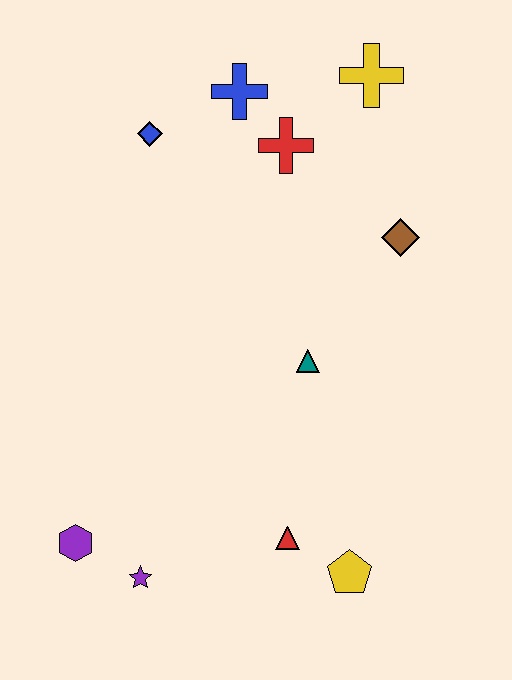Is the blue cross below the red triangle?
No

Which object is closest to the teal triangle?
The brown diamond is closest to the teal triangle.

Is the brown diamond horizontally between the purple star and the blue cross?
No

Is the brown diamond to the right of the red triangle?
Yes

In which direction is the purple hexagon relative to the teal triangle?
The purple hexagon is to the left of the teal triangle.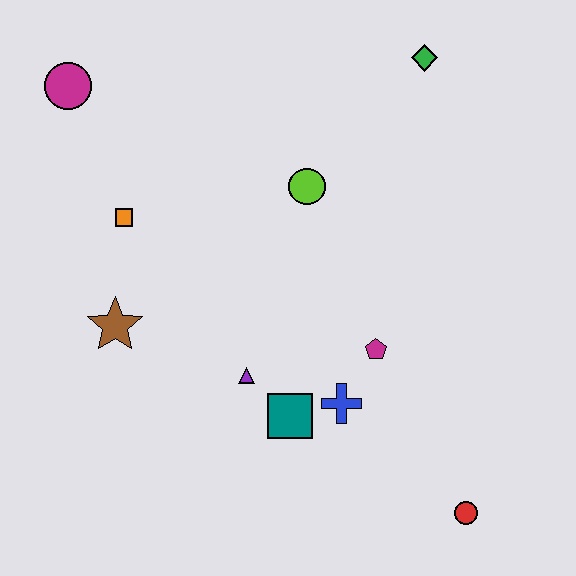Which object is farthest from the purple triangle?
The green diamond is farthest from the purple triangle.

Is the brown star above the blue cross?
Yes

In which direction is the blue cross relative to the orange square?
The blue cross is to the right of the orange square.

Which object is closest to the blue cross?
The teal square is closest to the blue cross.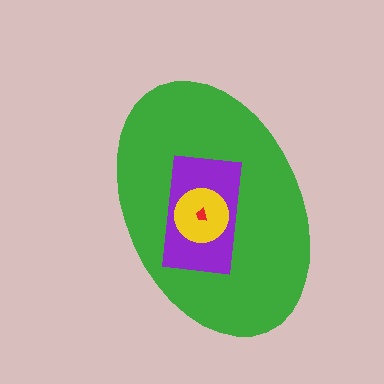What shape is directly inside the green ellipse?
The purple rectangle.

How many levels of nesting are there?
4.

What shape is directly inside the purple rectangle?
The yellow circle.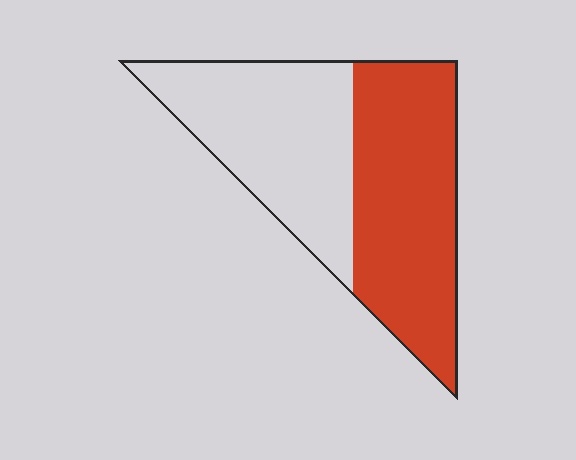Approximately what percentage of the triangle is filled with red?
Approximately 50%.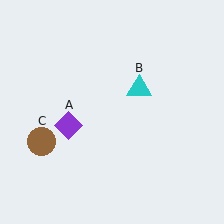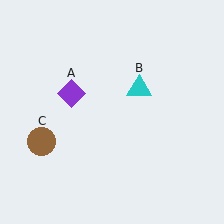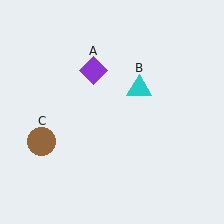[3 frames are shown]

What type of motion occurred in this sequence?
The purple diamond (object A) rotated clockwise around the center of the scene.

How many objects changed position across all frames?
1 object changed position: purple diamond (object A).